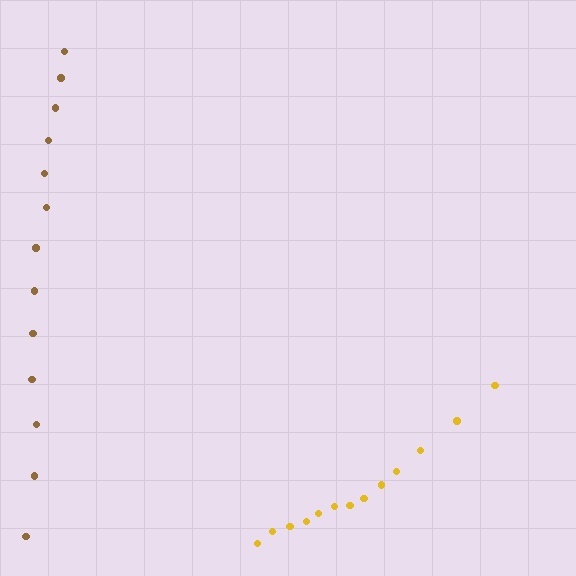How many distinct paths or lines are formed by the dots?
There are 2 distinct paths.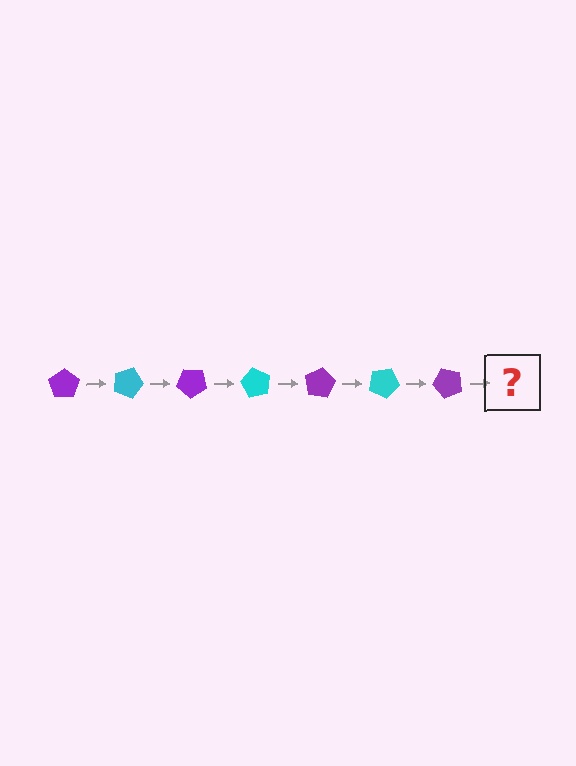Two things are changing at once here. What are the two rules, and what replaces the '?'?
The two rules are that it rotates 20 degrees each step and the color cycles through purple and cyan. The '?' should be a cyan pentagon, rotated 140 degrees from the start.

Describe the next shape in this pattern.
It should be a cyan pentagon, rotated 140 degrees from the start.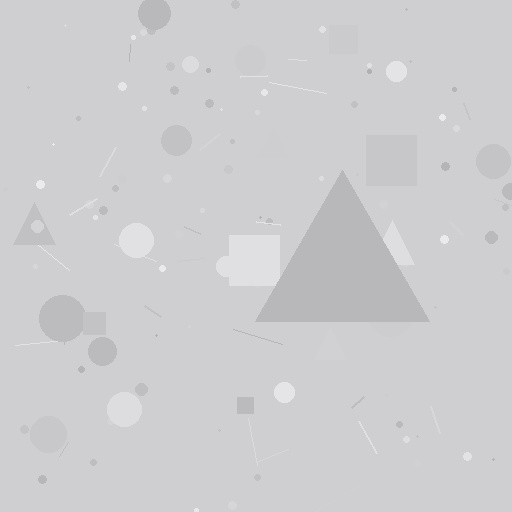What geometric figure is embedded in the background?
A triangle is embedded in the background.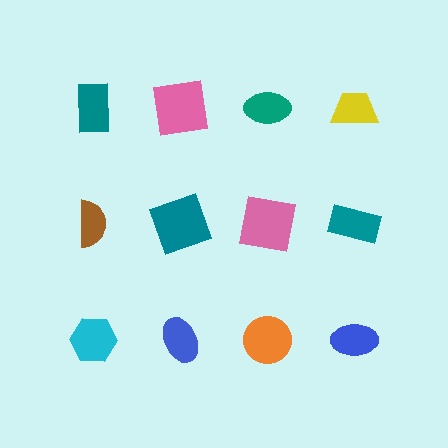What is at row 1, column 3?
A teal ellipse.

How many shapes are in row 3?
4 shapes.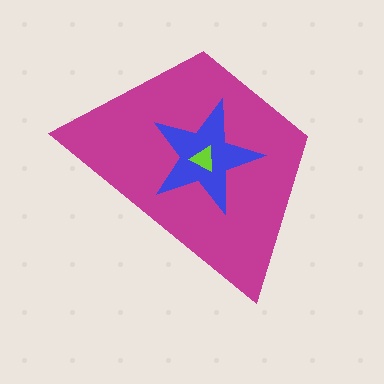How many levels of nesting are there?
3.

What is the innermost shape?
The lime triangle.